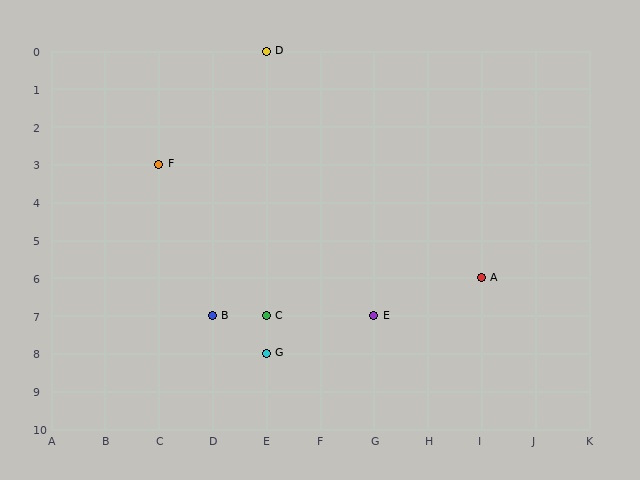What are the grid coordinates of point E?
Point E is at grid coordinates (G, 7).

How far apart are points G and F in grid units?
Points G and F are 2 columns and 5 rows apart (about 5.4 grid units diagonally).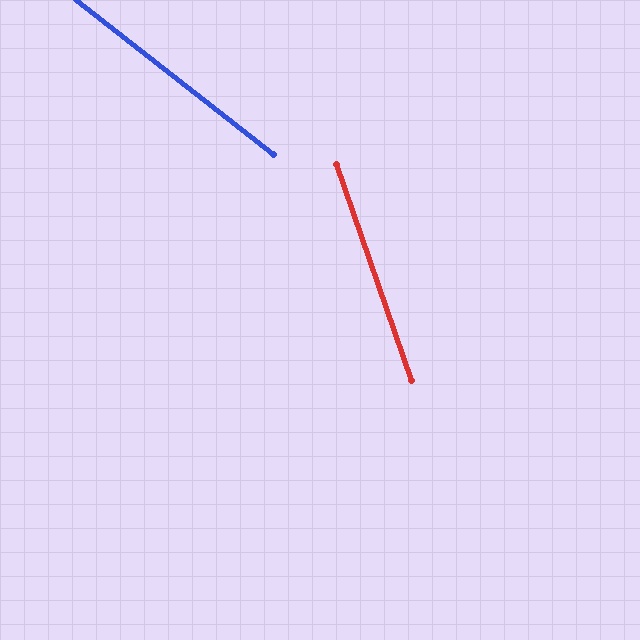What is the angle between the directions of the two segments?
Approximately 33 degrees.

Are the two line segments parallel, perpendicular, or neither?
Neither parallel nor perpendicular — they differ by about 33°.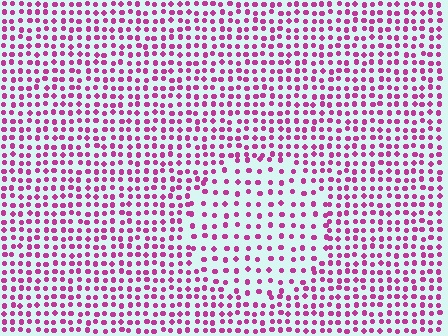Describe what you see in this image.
The image contains small magenta elements arranged at two different densities. A circle-shaped region is visible where the elements are less densely packed than the surrounding area.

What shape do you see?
I see a circle.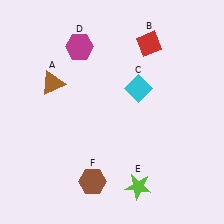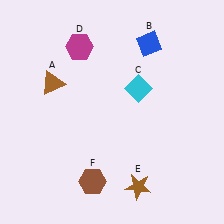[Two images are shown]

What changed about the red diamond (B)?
In Image 1, B is red. In Image 2, it changed to blue.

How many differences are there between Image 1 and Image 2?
There are 2 differences between the two images.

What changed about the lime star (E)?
In Image 1, E is lime. In Image 2, it changed to brown.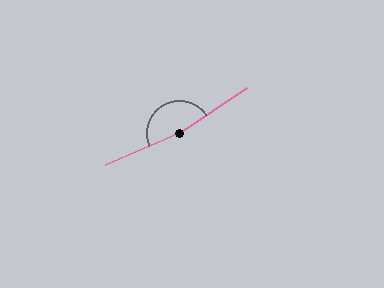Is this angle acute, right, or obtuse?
It is obtuse.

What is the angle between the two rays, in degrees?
Approximately 170 degrees.